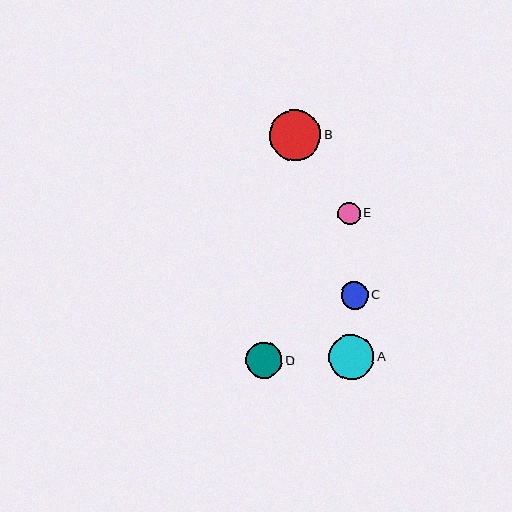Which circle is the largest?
Circle B is the largest with a size of approximately 51 pixels.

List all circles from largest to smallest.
From largest to smallest: B, A, D, C, E.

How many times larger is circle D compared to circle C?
Circle D is approximately 1.3 times the size of circle C.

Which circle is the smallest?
Circle E is the smallest with a size of approximately 22 pixels.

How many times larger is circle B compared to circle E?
Circle B is approximately 2.3 times the size of circle E.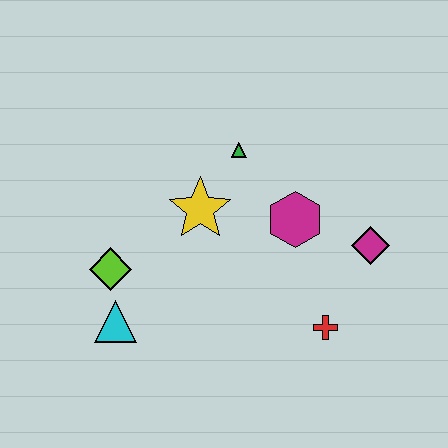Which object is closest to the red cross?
The magenta diamond is closest to the red cross.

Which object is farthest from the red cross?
The lime diamond is farthest from the red cross.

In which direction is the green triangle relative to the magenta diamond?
The green triangle is to the left of the magenta diamond.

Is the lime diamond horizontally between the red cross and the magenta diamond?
No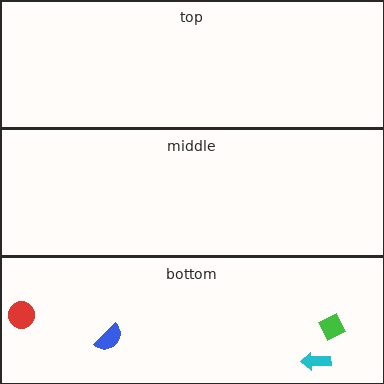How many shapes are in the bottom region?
4.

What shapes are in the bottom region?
The blue semicircle, the red circle, the cyan arrow, the green diamond.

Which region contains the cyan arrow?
The bottom region.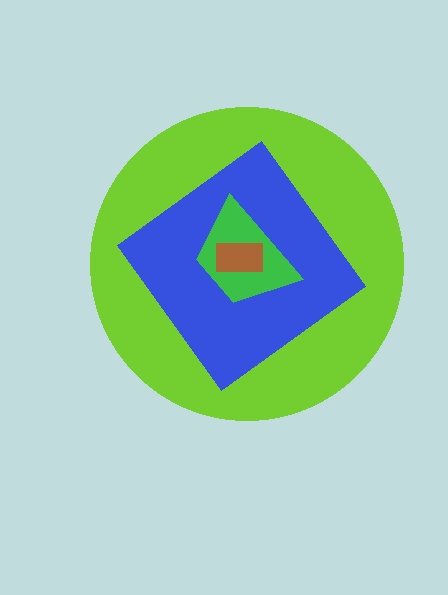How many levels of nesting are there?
4.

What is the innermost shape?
The brown rectangle.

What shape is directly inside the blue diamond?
The green trapezoid.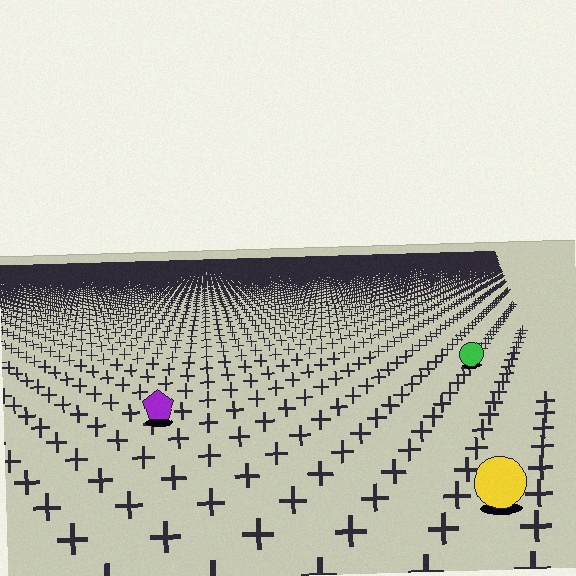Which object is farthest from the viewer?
The green circle is farthest from the viewer. It appears smaller and the ground texture around it is denser.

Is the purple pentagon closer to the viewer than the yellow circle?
No. The yellow circle is closer — you can tell from the texture gradient: the ground texture is coarser near it.